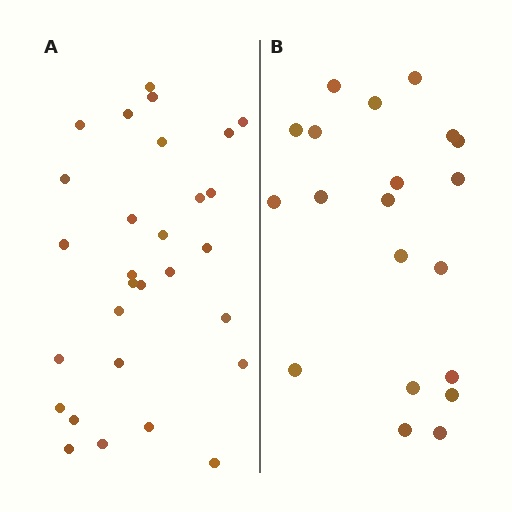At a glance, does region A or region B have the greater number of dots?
Region A (the left region) has more dots.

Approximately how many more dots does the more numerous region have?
Region A has roughly 8 or so more dots than region B.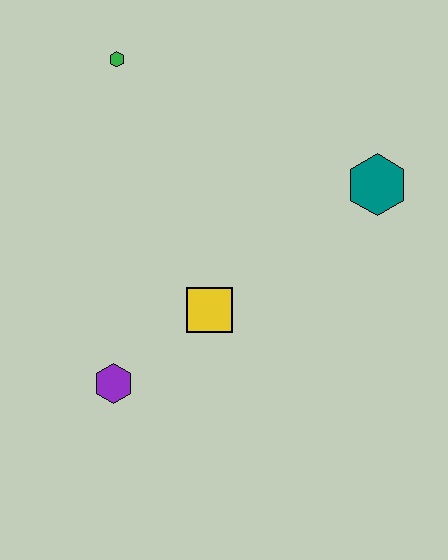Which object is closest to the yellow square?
The purple hexagon is closest to the yellow square.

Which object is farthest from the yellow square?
The green hexagon is farthest from the yellow square.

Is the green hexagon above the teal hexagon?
Yes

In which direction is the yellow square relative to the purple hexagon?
The yellow square is to the right of the purple hexagon.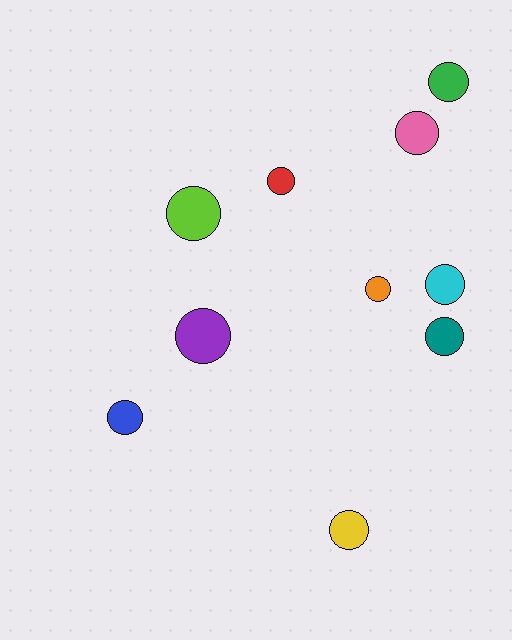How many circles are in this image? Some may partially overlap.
There are 10 circles.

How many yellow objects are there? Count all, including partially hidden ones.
There is 1 yellow object.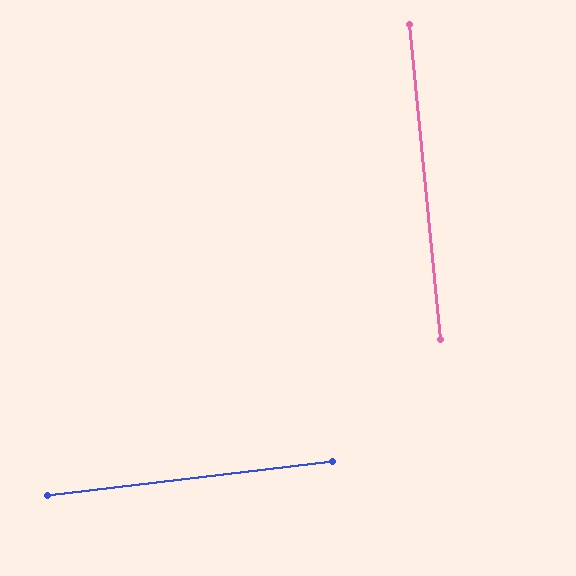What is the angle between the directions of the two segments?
Approximately 89 degrees.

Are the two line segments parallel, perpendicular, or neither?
Perpendicular — they meet at approximately 89°.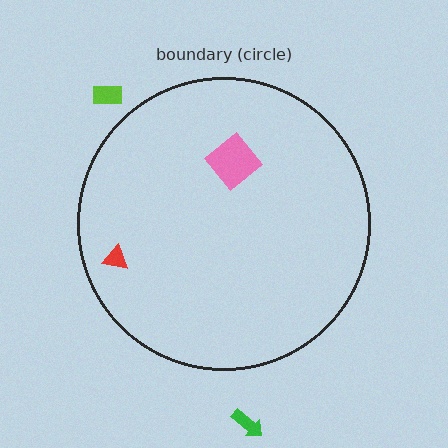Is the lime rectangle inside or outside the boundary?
Outside.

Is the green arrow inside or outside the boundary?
Outside.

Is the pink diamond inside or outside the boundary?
Inside.